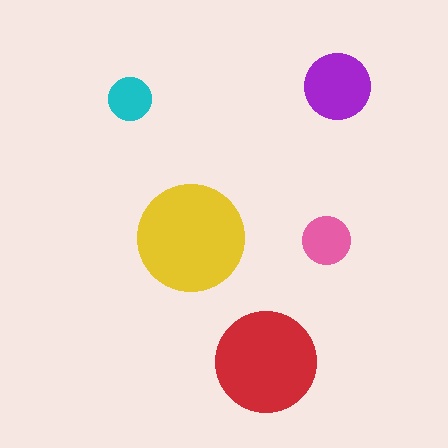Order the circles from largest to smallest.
the yellow one, the red one, the purple one, the pink one, the cyan one.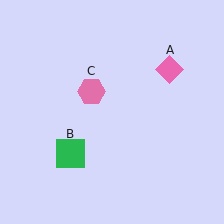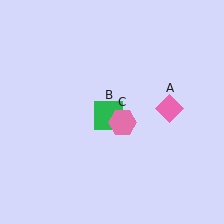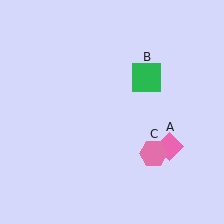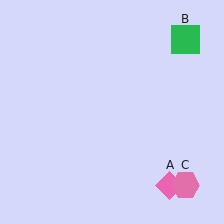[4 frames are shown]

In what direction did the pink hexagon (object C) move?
The pink hexagon (object C) moved down and to the right.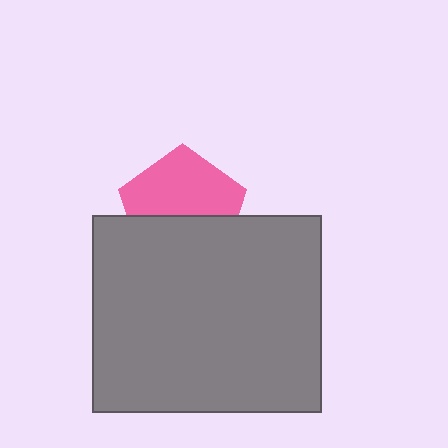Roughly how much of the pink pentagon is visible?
About half of it is visible (roughly 56%).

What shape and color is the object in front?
The object in front is a gray rectangle.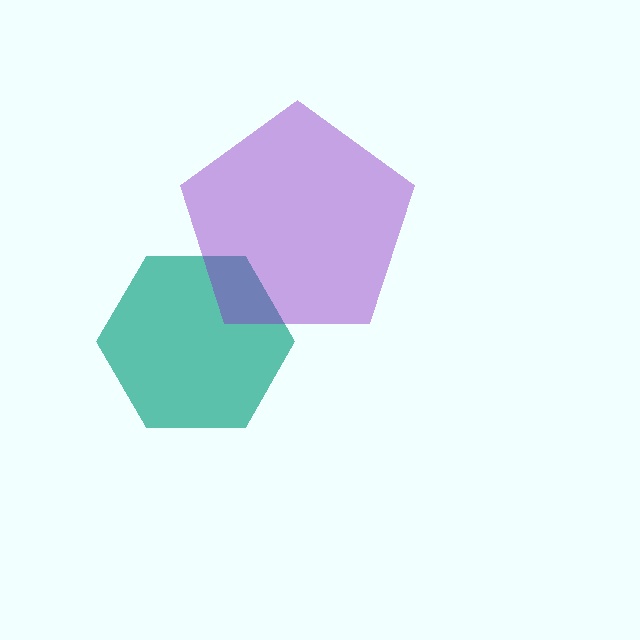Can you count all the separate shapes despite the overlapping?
Yes, there are 2 separate shapes.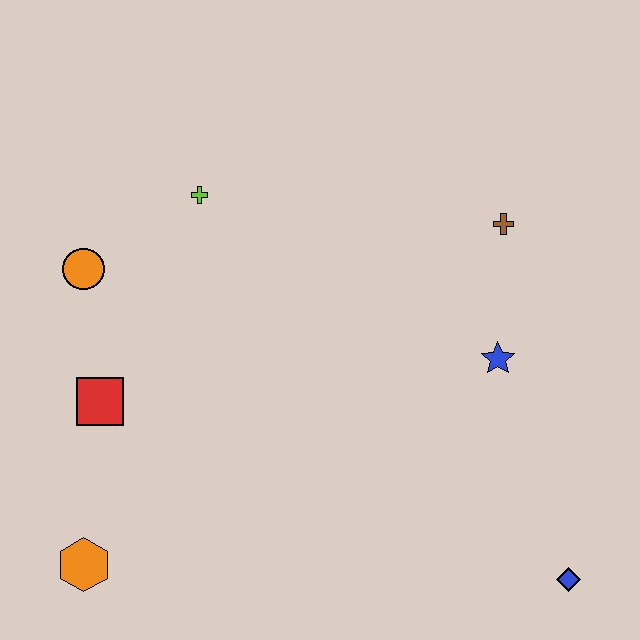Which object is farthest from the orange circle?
The blue diamond is farthest from the orange circle.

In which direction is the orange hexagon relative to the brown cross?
The orange hexagon is to the left of the brown cross.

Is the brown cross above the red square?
Yes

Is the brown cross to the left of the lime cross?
No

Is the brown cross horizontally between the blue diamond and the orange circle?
Yes